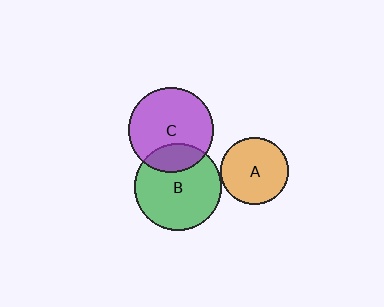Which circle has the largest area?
Circle B (green).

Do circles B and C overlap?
Yes.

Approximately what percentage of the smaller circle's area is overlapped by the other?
Approximately 25%.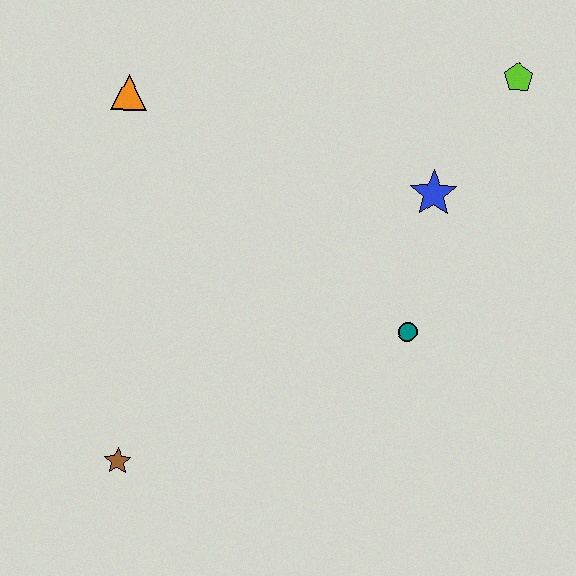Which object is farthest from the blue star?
The brown star is farthest from the blue star.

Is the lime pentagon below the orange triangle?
No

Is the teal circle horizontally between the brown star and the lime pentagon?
Yes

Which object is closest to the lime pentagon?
The blue star is closest to the lime pentagon.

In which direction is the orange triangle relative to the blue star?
The orange triangle is to the left of the blue star.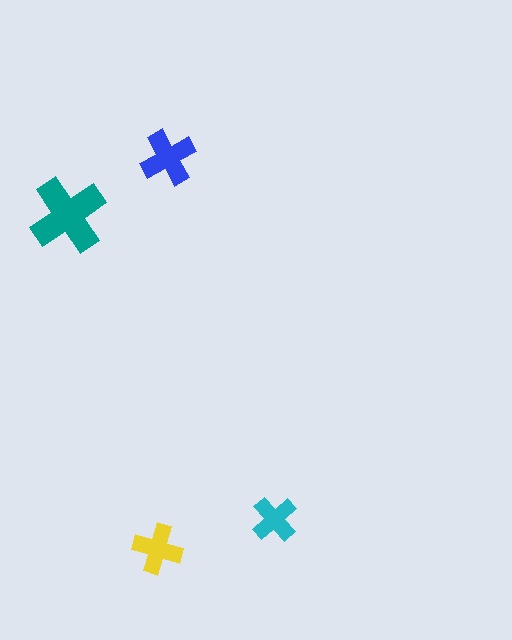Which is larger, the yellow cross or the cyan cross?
The yellow one.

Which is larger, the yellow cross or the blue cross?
The blue one.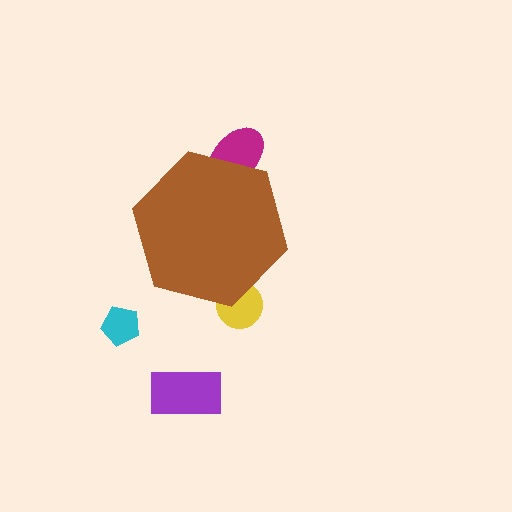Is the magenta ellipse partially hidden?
Yes, the magenta ellipse is partially hidden behind the brown hexagon.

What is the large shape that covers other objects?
A brown hexagon.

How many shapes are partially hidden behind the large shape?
2 shapes are partially hidden.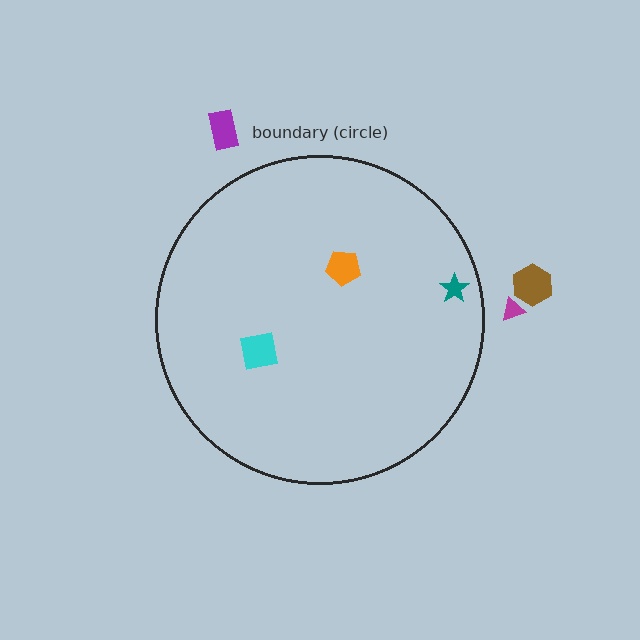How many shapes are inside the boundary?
3 inside, 3 outside.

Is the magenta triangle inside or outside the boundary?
Outside.